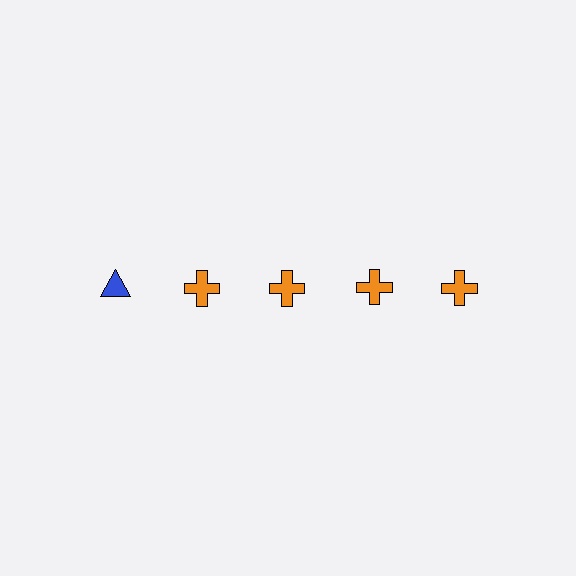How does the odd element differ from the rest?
It differs in both color (blue instead of orange) and shape (triangle instead of cross).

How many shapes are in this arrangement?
There are 5 shapes arranged in a grid pattern.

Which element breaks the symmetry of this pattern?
The blue triangle in the top row, leftmost column breaks the symmetry. All other shapes are orange crosses.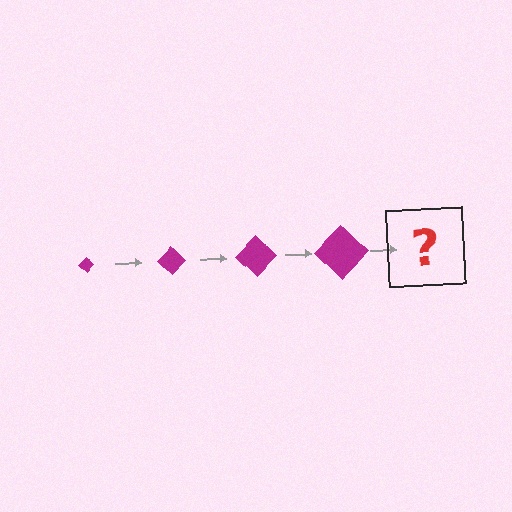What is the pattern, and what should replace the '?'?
The pattern is that the diamond gets progressively larger each step. The '?' should be a magenta diamond, larger than the previous one.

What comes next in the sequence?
The next element should be a magenta diamond, larger than the previous one.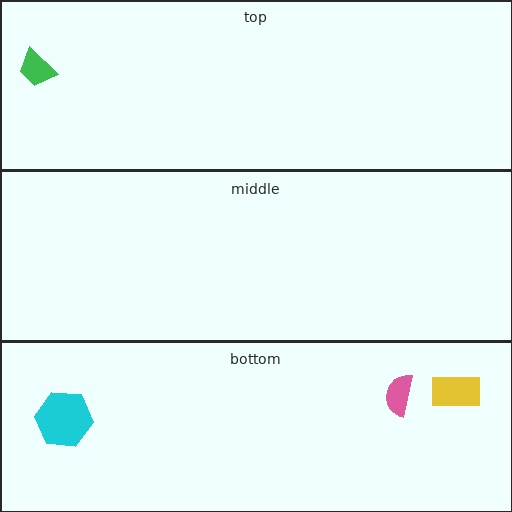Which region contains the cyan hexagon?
The bottom region.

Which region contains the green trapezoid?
The top region.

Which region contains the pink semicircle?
The bottom region.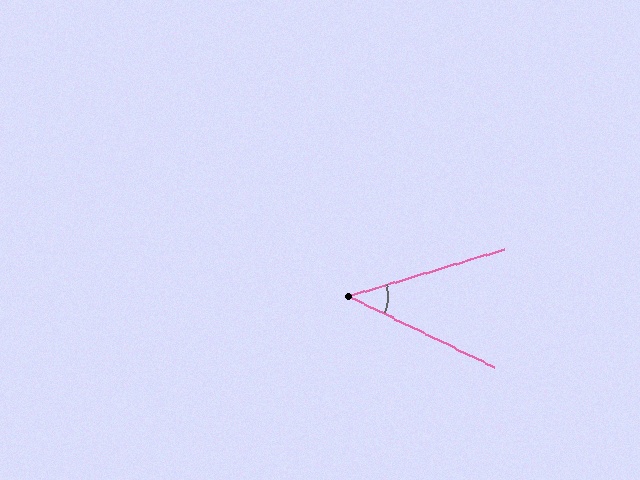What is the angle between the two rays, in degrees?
Approximately 43 degrees.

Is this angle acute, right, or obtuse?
It is acute.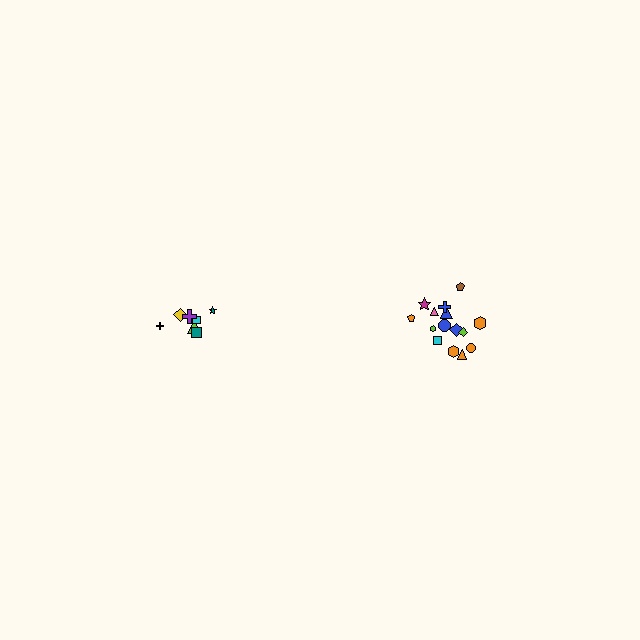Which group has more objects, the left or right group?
The right group.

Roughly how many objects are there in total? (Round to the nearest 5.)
Roughly 20 objects in total.